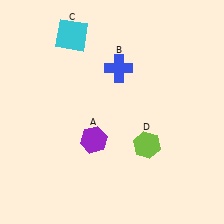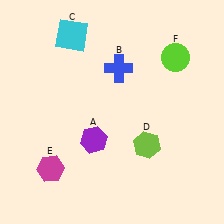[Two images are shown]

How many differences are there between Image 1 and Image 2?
There are 2 differences between the two images.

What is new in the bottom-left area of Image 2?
A magenta hexagon (E) was added in the bottom-left area of Image 2.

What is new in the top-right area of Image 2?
A lime circle (F) was added in the top-right area of Image 2.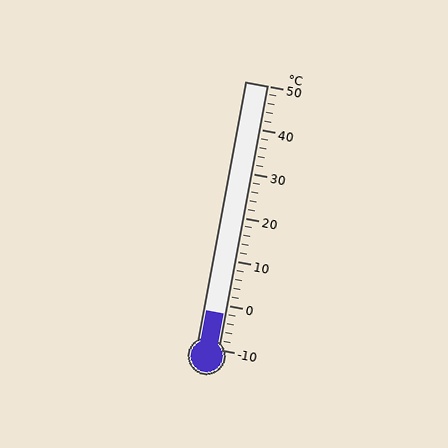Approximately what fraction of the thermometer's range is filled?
The thermometer is filled to approximately 15% of its range.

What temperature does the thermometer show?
The thermometer shows approximately -2°C.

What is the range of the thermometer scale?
The thermometer scale ranges from -10°C to 50°C.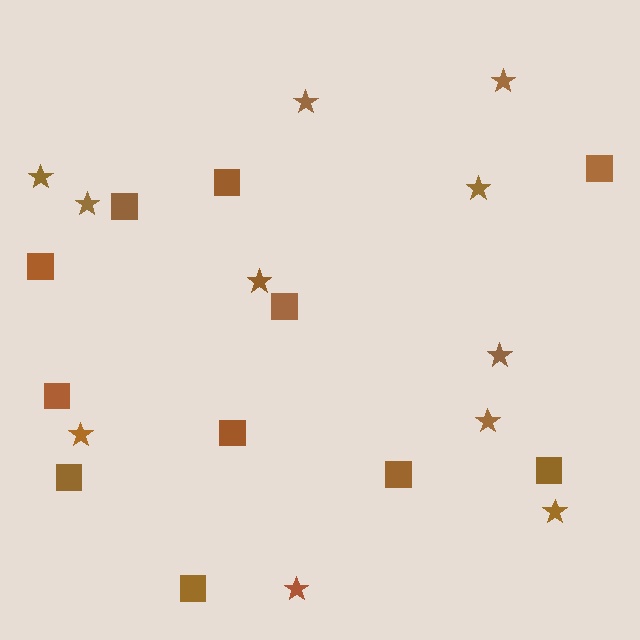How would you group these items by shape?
There are 2 groups: one group of stars (11) and one group of squares (11).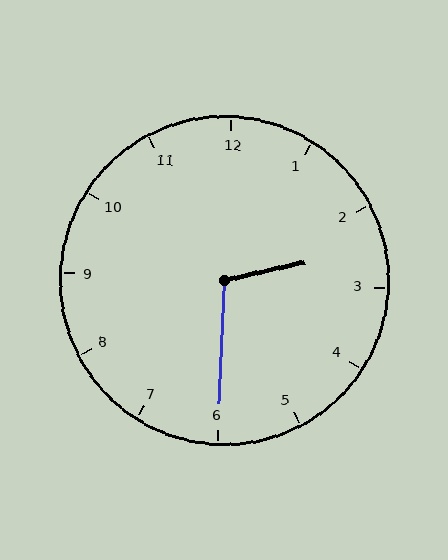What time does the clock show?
2:30.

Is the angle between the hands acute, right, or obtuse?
It is obtuse.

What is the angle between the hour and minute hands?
Approximately 105 degrees.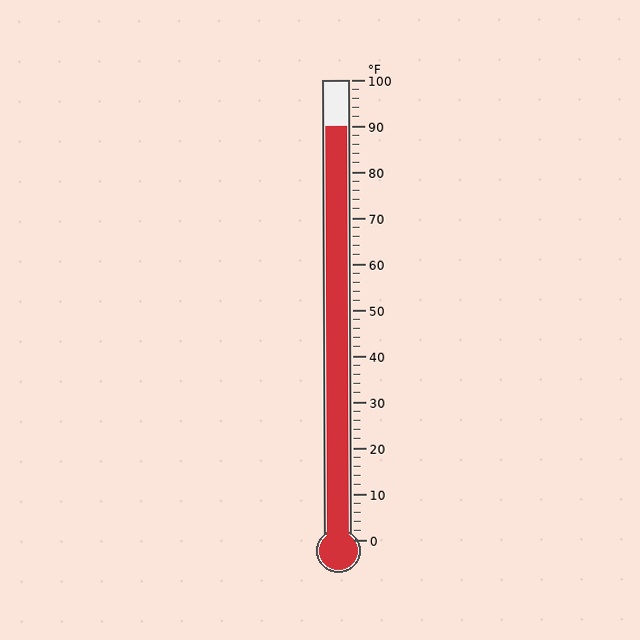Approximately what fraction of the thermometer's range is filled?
The thermometer is filled to approximately 90% of its range.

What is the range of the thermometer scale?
The thermometer scale ranges from 0°F to 100°F.